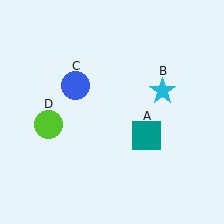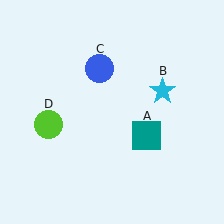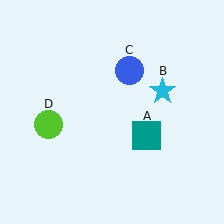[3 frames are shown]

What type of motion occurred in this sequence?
The blue circle (object C) rotated clockwise around the center of the scene.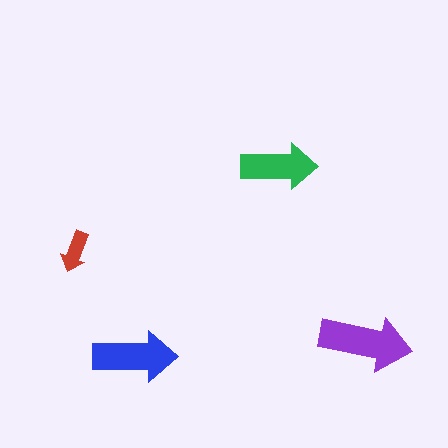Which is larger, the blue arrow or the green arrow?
The blue one.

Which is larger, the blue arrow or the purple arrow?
The purple one.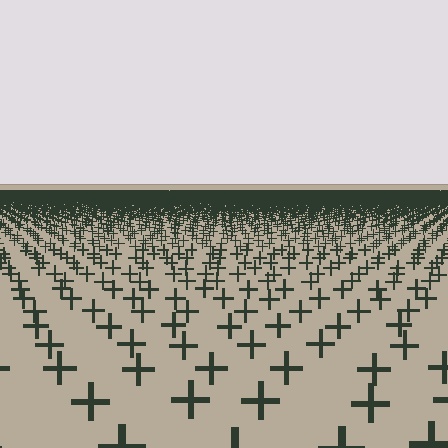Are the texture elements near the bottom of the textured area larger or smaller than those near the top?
Larger. Near the bottom, elements are closer to the viewer and appear at a bigger on-screen size.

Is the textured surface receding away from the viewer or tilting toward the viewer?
The surface is receding away from the viewer. Texture elements get smaller and denser toward the top.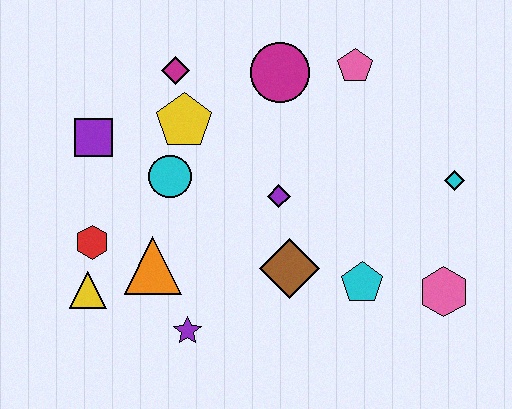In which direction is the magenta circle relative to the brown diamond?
The magenta circle is above the brown diamond.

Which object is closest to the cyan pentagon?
The brown diamond is closest to the cyan pentagon.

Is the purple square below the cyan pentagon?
No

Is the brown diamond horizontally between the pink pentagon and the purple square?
Yes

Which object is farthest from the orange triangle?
The cyan diamond is farthest from the orange triangle.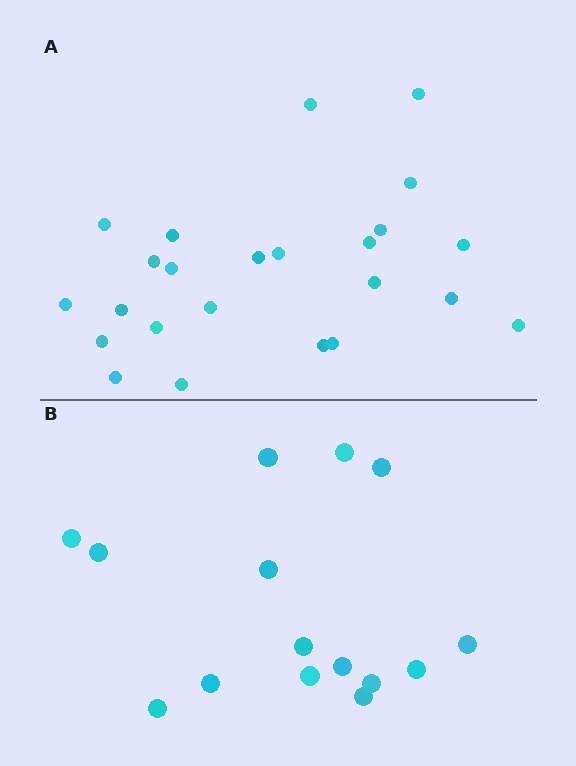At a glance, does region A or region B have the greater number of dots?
Region A (the top region) has more dots.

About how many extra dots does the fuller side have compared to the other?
Region A has roughly 8 or so more dots than region B.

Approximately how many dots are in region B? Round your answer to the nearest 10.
About 20 dots. (The exact count is 15, which rounds to 20.)